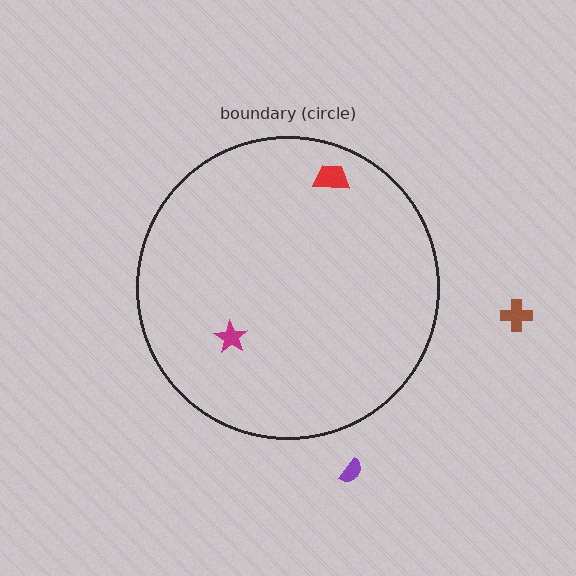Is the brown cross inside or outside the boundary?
Outside.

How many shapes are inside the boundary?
2 inside, 2 outside.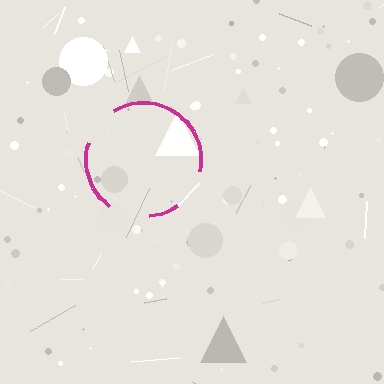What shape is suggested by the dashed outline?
The dashed outline suggests a circle.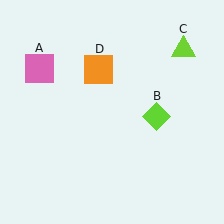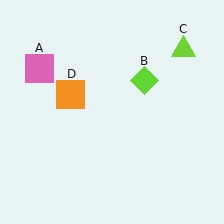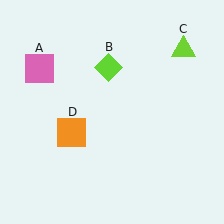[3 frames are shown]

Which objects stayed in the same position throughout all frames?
Pink square (object A) and lime triangle (object C) remained stationary.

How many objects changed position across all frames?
2 objects changed position: lime diamond (object B), orange square (object D).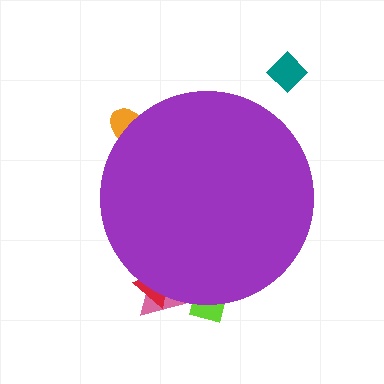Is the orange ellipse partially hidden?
Yes, the orange ellipse is partially hidden behind the purple circle.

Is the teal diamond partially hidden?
No, the teal diamond is fully visible.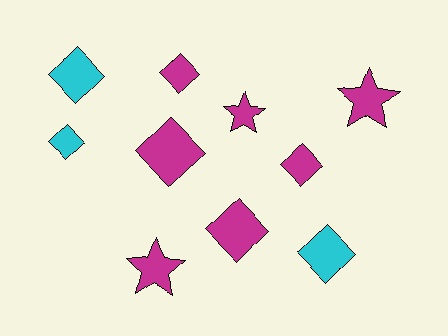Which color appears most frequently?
Magenta, with 7 objects.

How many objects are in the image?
There are 10 objects.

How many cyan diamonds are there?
There are 3 cyan diamonds.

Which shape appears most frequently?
Diamond, with 7 objects.